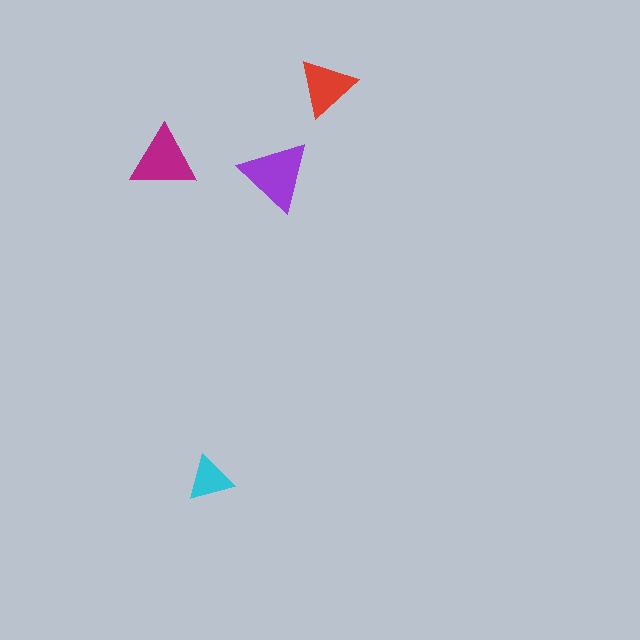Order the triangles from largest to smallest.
the purple one, the magenta one, the red one, the cyan one.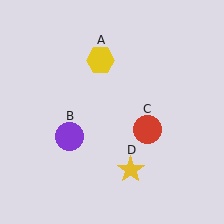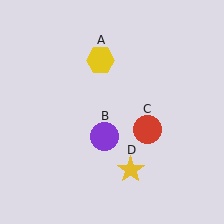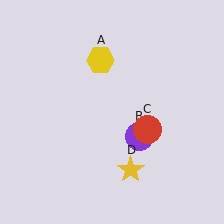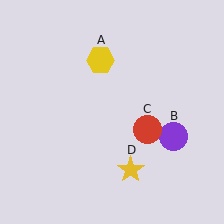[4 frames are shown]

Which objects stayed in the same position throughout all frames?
Yellow hexagon (object A) and red circle (object C) and yellow star (object D) remained stationary.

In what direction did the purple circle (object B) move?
The purple circle (object B) moved right.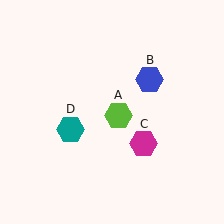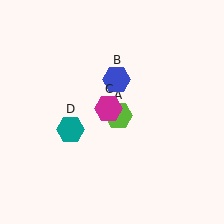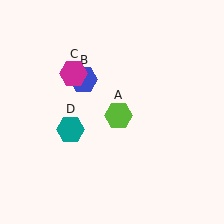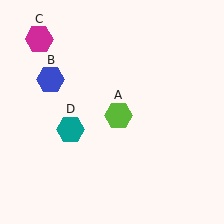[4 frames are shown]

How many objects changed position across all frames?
2 objects changed position: blue hexagon (object B), magenta hexagon (object C).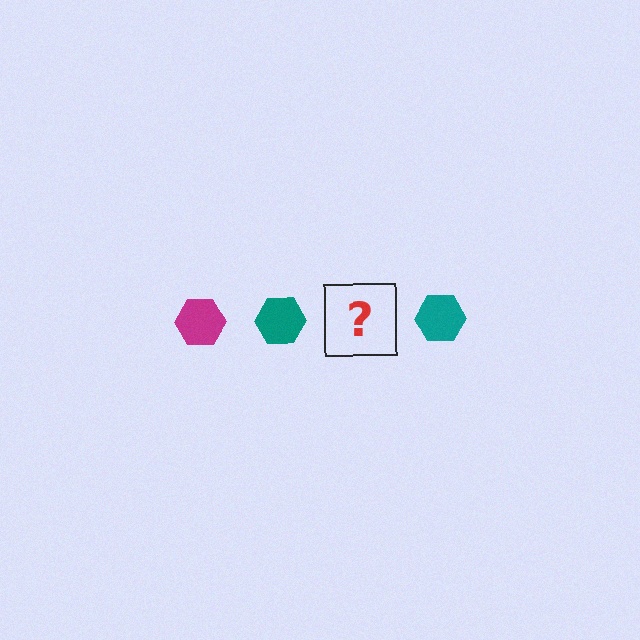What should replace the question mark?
The question mark should be replaced with a magenta hexagon.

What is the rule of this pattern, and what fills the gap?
The rule is that the pattern cycles through magenta, teal hexagons. The gap should be filled with a magenta hexagon.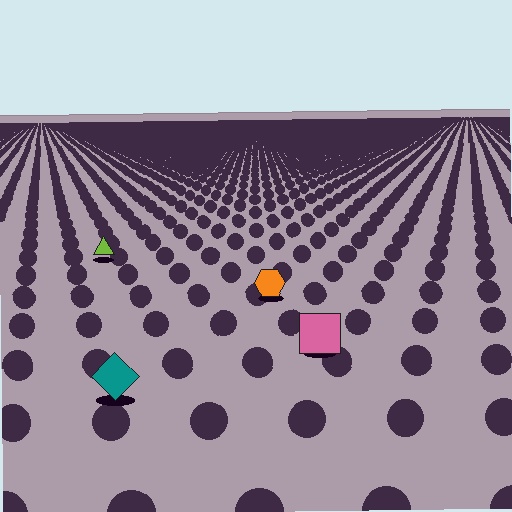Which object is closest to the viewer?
The teal diamond is closest. The texture marks near it are larger and more spread out.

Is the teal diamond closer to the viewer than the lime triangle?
Yes. The teal diamond is closer — you can tell from the texture gradient: the ground texture is coarser near it.